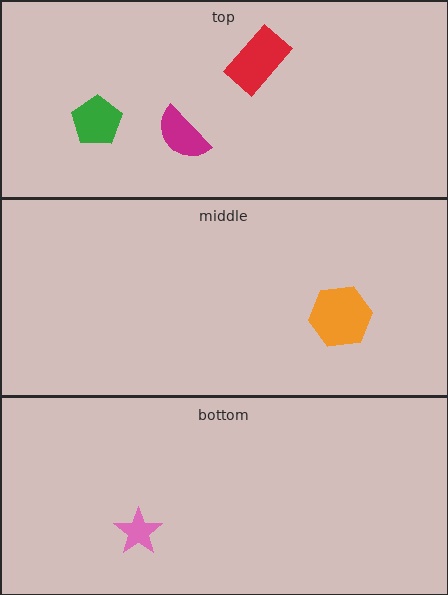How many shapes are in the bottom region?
1.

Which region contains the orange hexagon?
The middle region.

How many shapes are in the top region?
3.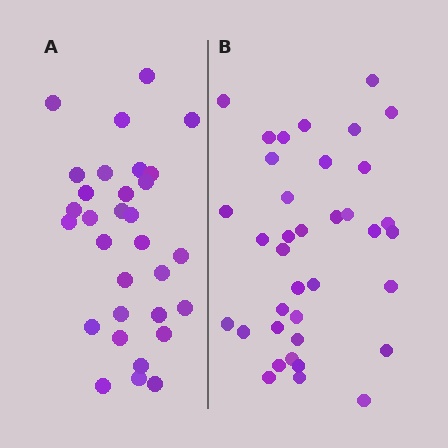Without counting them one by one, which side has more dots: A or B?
Region B (the right region) has more dots.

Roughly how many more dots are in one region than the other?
Region B has about 6 more dots than region A.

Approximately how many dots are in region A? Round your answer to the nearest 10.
About 30 dots. (The exact count is 31, which rounds to 30.)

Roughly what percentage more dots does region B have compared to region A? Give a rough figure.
About 20% more.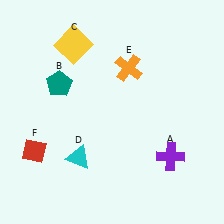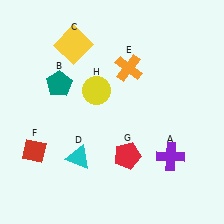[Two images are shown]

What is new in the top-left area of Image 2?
A yellow circle (H) was added in the top-left area of Image 2.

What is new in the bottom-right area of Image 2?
A red pentagon (G) was added in the bottom-right area of Image 2.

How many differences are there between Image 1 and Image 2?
There are 2 differences between the two images.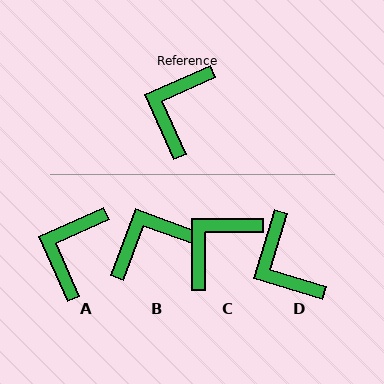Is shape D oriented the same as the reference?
No, it is off by about 49 degrees.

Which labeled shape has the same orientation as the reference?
A.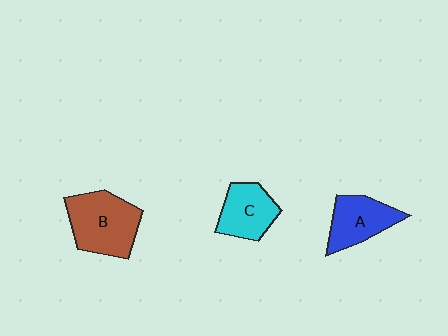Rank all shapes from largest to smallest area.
From largest to smallest: B (brown), A (blue), C (cyan).